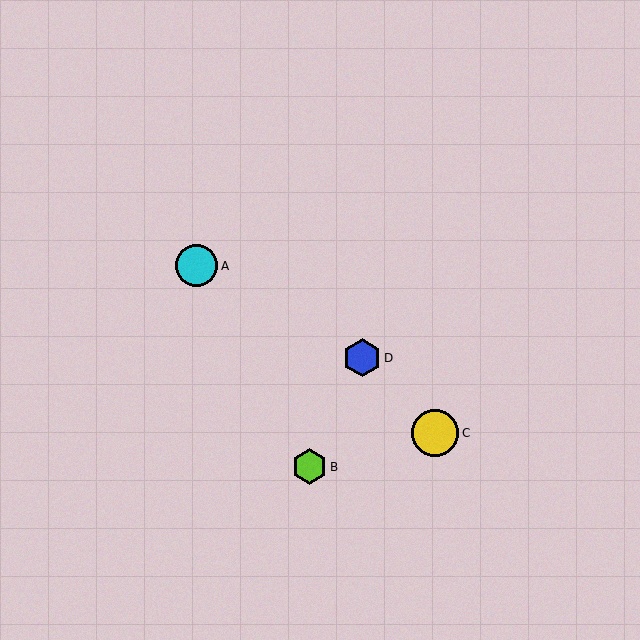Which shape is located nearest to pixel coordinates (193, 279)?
The cyan circle (labeled A) at (197, 266) is nearest to that location.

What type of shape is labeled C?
Shape C is a yellow circle.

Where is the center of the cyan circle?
The center of the cyan circle is at (197, 266).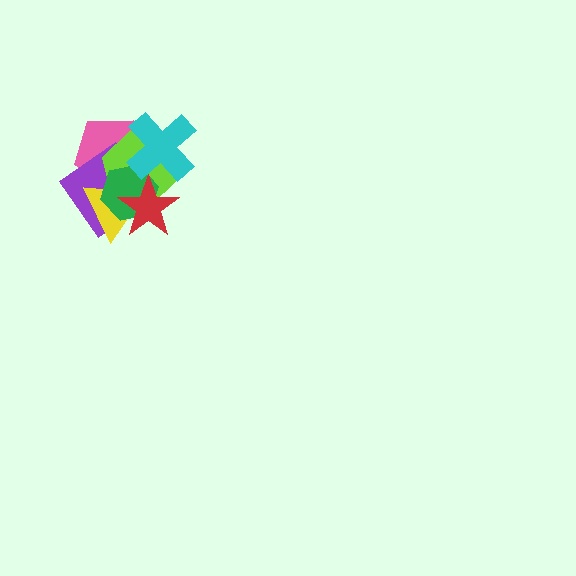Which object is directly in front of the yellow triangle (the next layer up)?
The green hexagon is directly in front of the yellow triangle.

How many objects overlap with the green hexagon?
6 objects overlap with the green hexagon.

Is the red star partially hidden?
No, no other shape covers it.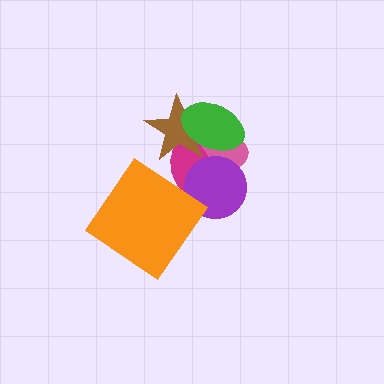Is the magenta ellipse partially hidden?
Yes, it is partially covered by another shape.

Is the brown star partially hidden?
Yes, it is partially covered by another shape.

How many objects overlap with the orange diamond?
0 objects overlap with the orange diamond.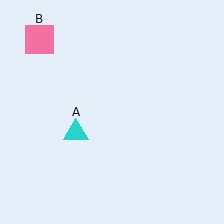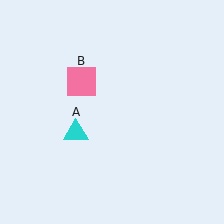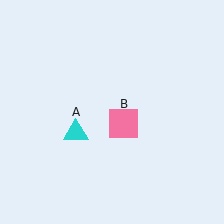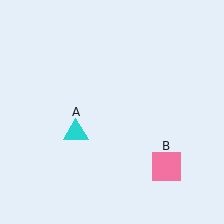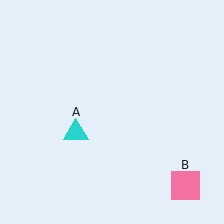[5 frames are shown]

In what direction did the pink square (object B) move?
The pink square (object B) moved down and to the right.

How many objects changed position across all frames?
1 object changed position: pink square (object B).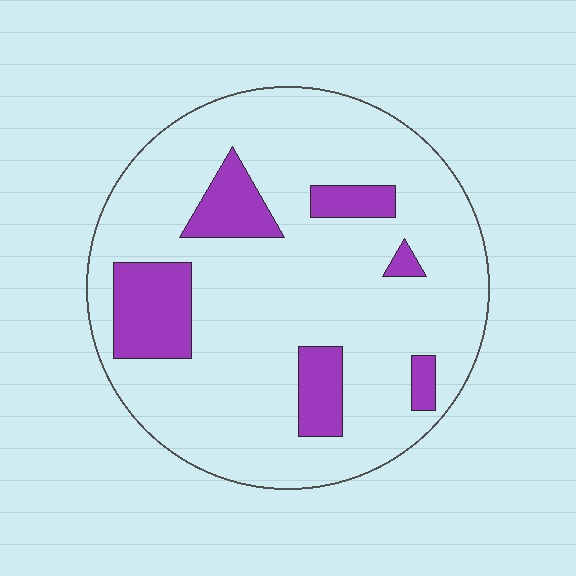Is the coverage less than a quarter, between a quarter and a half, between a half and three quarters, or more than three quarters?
Less than a quarter.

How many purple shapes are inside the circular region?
6.